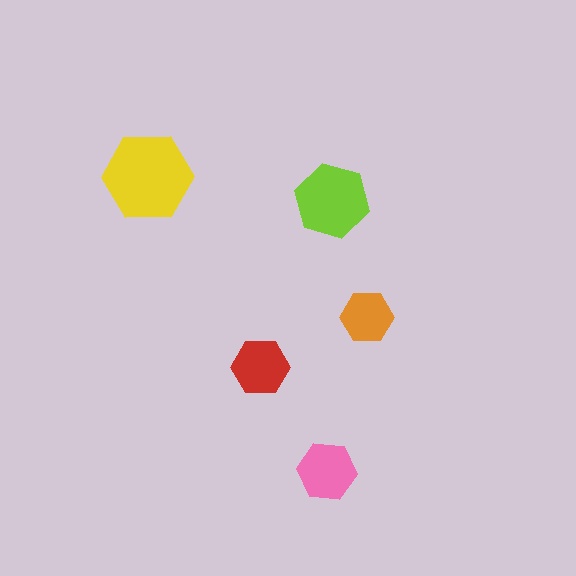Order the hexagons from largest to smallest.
the yellow one, the lime one, the pink one, the red one, the orange one.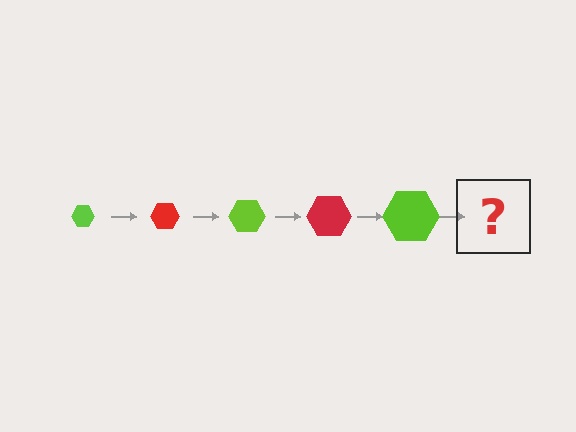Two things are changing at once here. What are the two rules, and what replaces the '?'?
The two rules are that the hexagon grows larger each step and the color cycles through lime and red. The '?' should be a red hexagon, larger than the previous one.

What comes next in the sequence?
The next element should be a red hexagon, larger than the previous one.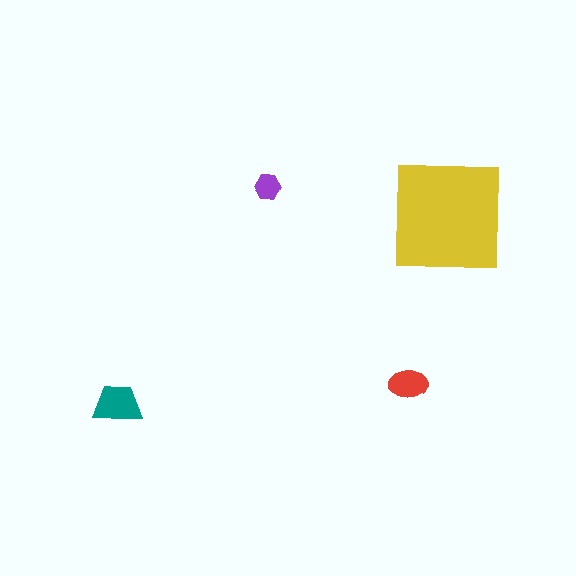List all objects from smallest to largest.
The purple hexagon, the red ellipse, the teal trapezoid, the yellow square.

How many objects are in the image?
There are 4 objects in the image.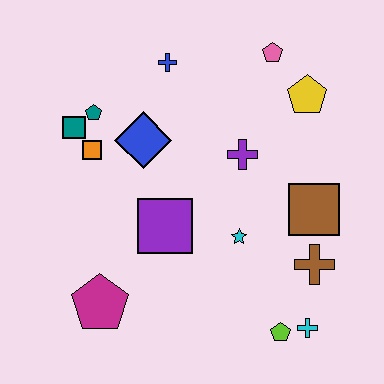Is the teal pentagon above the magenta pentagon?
Yes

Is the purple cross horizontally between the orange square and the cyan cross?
Yes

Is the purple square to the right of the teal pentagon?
Yes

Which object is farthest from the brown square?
The teal square is farthest from the brown square.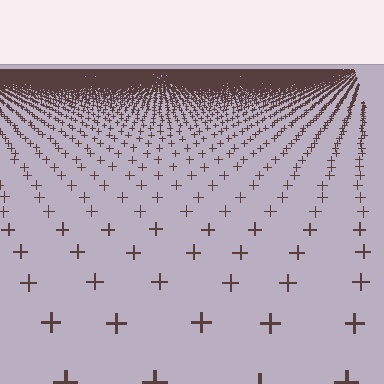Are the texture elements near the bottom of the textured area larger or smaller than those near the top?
Larger. Near the bottom, elements are closer to the viewer and appear at a bigger on-screen size.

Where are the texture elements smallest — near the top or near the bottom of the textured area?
Near the top.